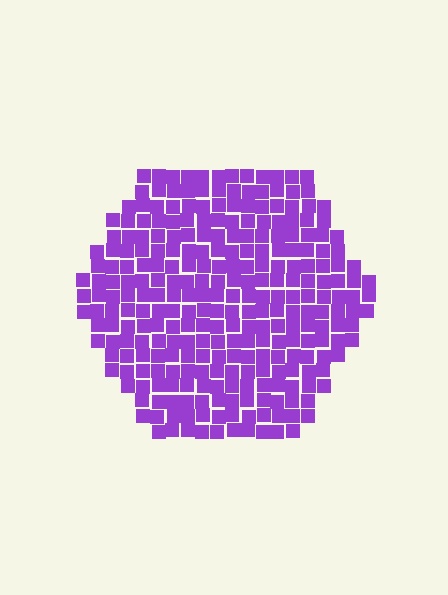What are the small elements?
The small elements are squares.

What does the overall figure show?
The overall figure shows a hexagon.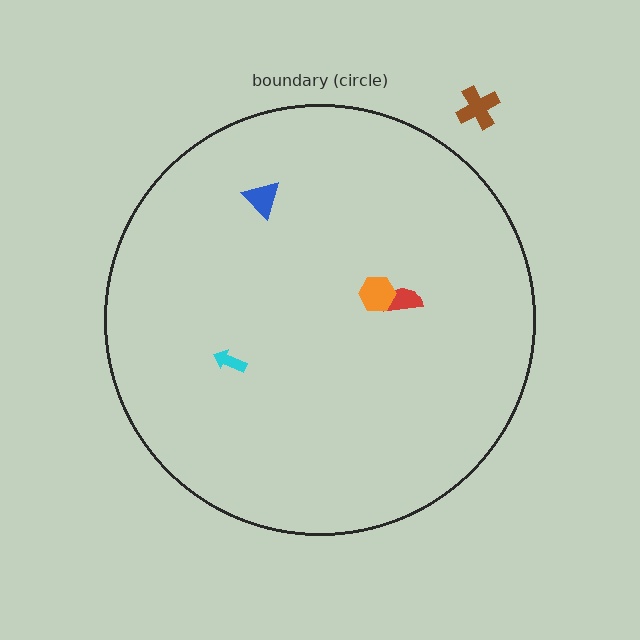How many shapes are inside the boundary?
4 inside, 1 outside.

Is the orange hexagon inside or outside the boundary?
Inside.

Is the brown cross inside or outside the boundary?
Outside.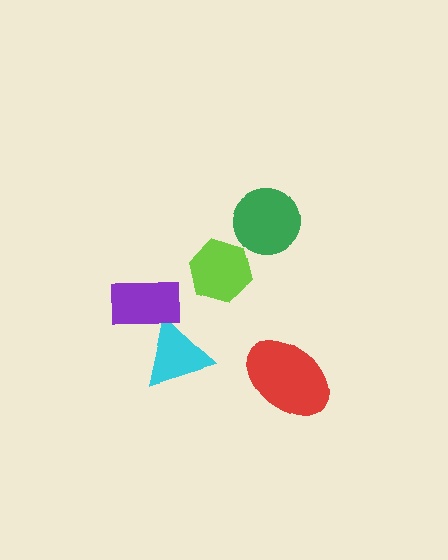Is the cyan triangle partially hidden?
Yes, it is partially covered by another shape.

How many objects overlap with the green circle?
0 objects overlap with the green circle.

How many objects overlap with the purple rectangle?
1 object overlaps with the purple rectangle.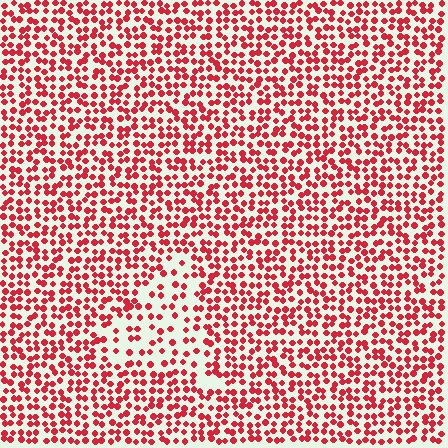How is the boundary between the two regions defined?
The boundary is defined by a change in element density (approximately 1.8x ratio). All elements are the same color, size, and shape.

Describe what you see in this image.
The image contains small red elements arranged at two different densities. A triangle-shaped region is visible where the elements are less densely packed than the surrounding area.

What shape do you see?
I see a triangle.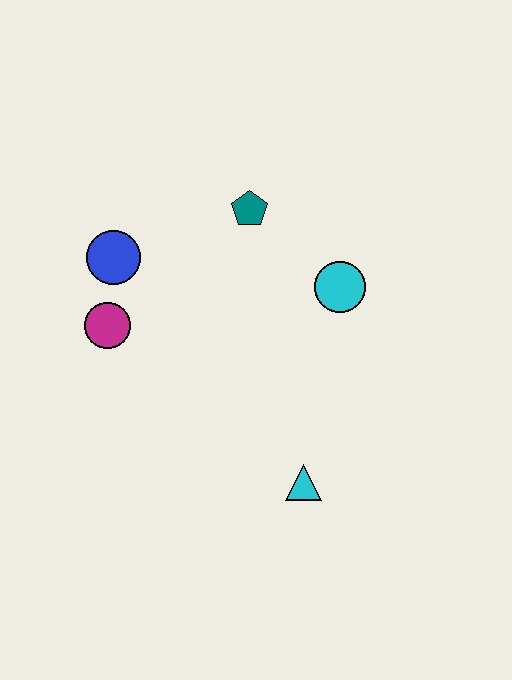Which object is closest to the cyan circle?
The teal pentagon is closest to the cyan circle.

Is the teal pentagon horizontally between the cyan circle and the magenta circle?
Yes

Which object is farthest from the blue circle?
The cyan triangle is farthest from the blue circle.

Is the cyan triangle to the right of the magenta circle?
Yes